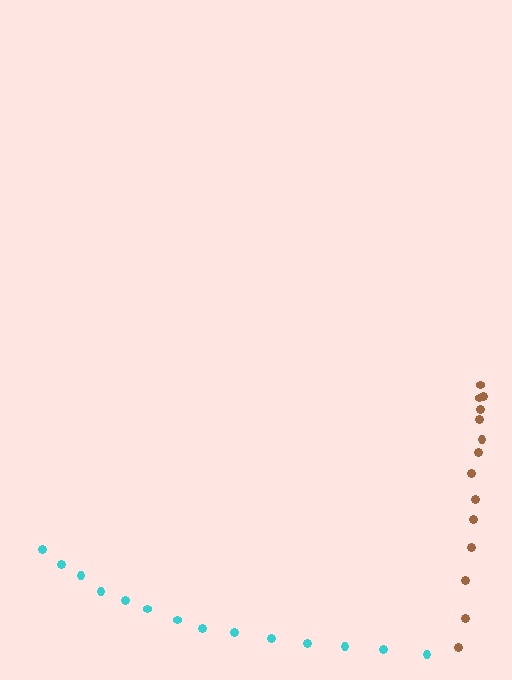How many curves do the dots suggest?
There are 2 distinct paths.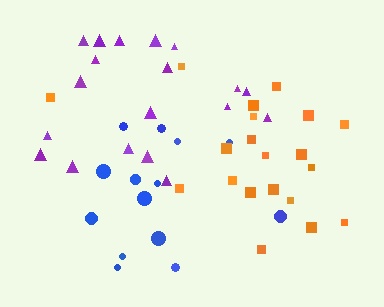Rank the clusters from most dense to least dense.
orange, purple, blue.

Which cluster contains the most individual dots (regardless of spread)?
Orange (20).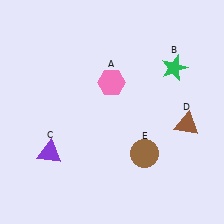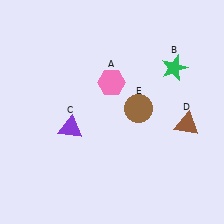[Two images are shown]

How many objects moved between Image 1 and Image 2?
2 objects moved between the two images.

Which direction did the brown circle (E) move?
The brown circle (E) moved up.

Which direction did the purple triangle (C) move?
The purple triangle (C) moved up.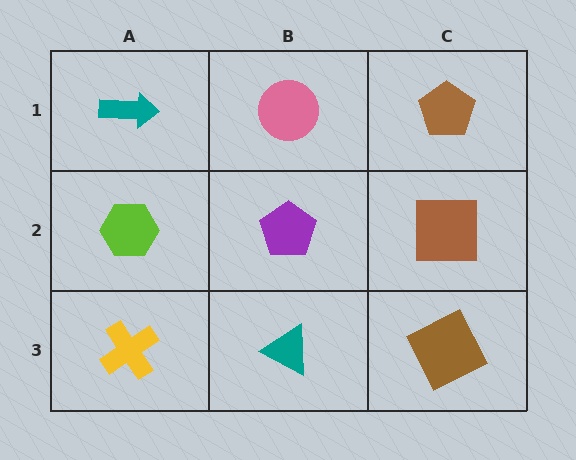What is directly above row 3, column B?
A purple pentagon.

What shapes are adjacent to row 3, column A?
A lime hexagon (row 2, column A), a teal triangle (row 3, column B).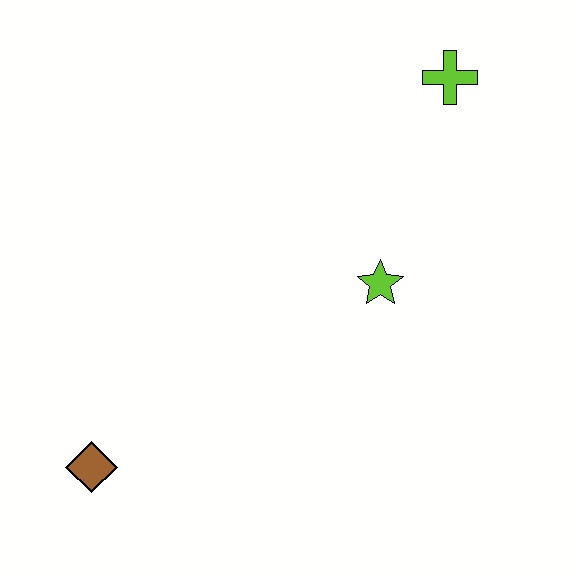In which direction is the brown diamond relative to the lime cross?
The brown diamond is below the lime cross.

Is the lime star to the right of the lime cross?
No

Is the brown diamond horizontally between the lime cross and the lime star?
No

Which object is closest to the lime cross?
The lime star is closest to the lime cross.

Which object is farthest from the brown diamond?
The lime cross is farthest from the brown diamond.